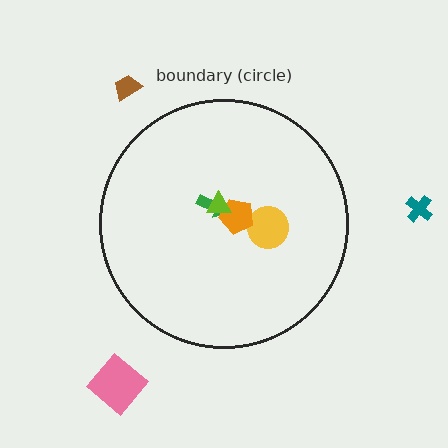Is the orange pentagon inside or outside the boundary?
Inside.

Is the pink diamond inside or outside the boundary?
Outside.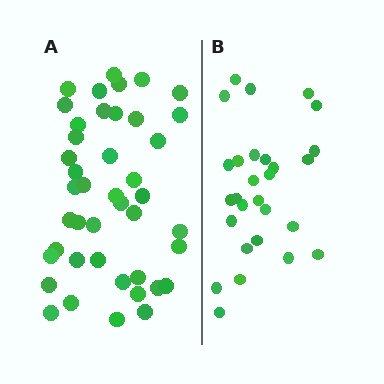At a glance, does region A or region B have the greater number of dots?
Region A (the left region) has more dots.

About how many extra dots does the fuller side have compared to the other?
Region A has approximately 15 more dots than region B.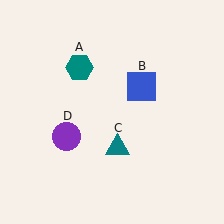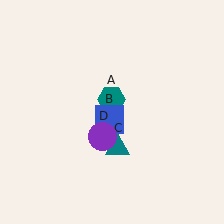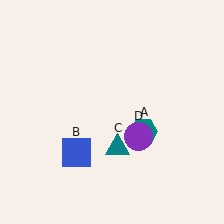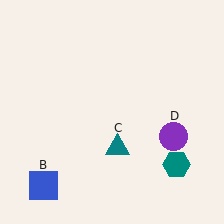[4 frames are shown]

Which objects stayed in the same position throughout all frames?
Teal triangle (object C) remained stationary.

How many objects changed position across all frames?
3 objects changed position: teal hexagon (object A), blue square (object B), purple circle (object D).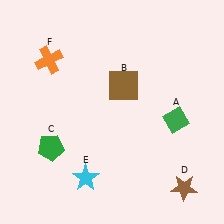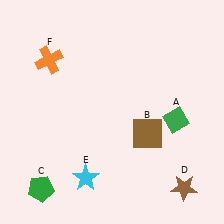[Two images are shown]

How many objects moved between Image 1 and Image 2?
2 objects moved between the two images.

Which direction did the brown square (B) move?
The brown square (B) moved down.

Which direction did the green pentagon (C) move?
The green pentagon (C) moved down.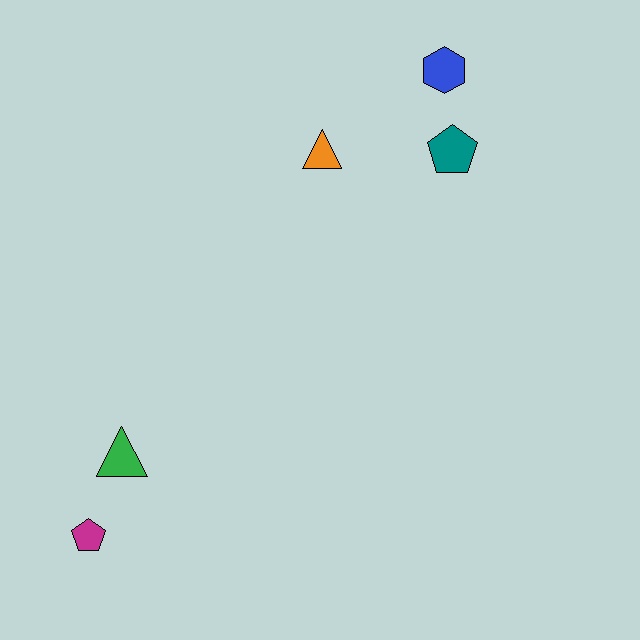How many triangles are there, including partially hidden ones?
There are 2 triangles.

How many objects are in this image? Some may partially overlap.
There are 5 objects.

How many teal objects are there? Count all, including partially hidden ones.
There is 1 teal object.